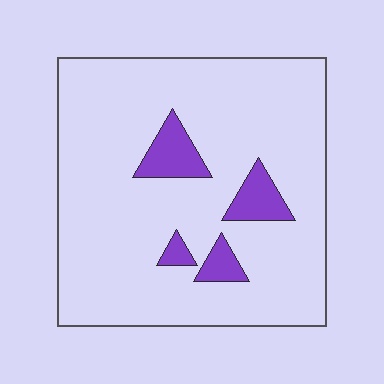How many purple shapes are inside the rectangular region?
4.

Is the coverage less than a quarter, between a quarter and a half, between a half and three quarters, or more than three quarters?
Less than a quarter.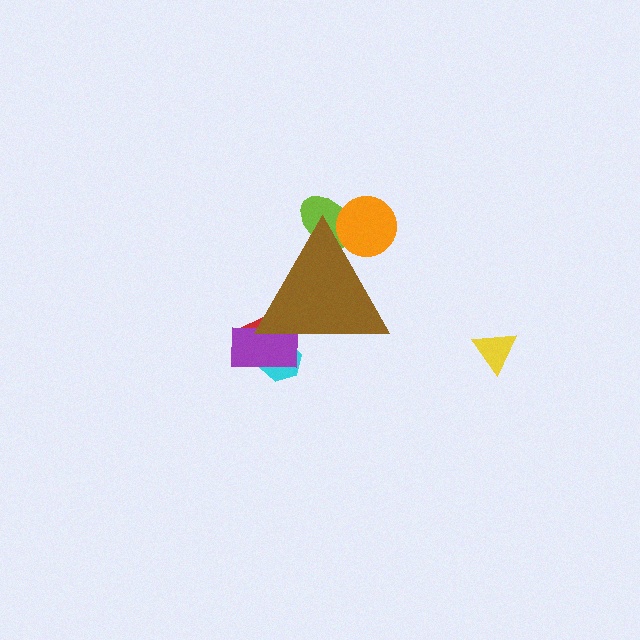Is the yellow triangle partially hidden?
No, the yellow triangle is fully visible.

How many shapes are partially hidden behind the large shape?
5 shapes are partially hidden.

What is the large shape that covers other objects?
A brown triangle.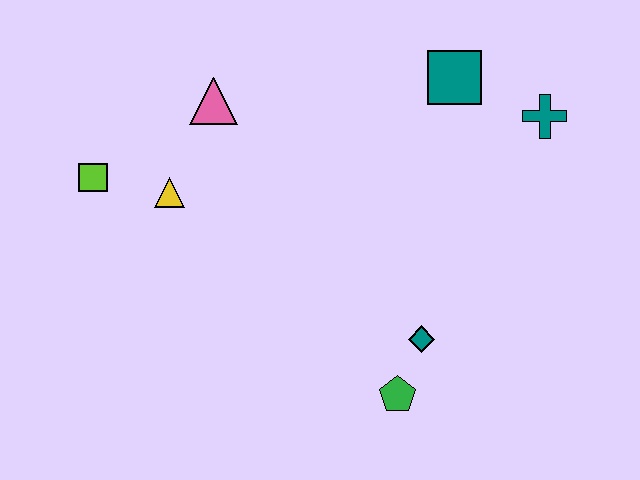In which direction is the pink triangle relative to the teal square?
The pink triangle is to the left of the teal square.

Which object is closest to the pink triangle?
The yellow triangle is closest to the pink triangle.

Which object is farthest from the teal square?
The lime square is farthest from the teal square.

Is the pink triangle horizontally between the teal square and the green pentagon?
No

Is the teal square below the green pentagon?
No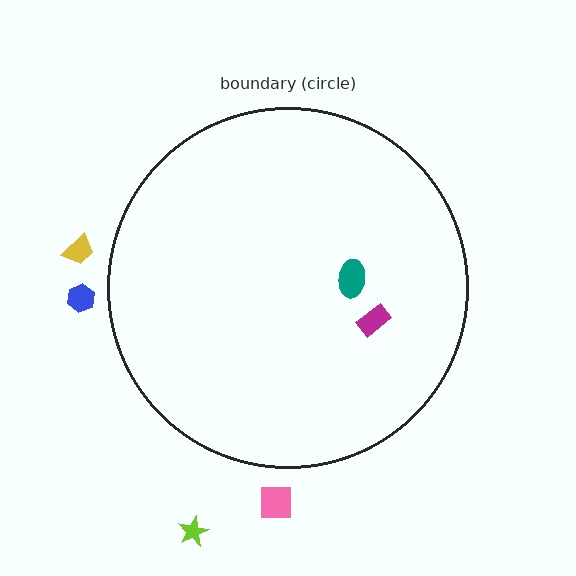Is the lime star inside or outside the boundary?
Outside.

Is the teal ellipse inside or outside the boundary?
Inside.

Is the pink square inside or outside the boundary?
Outside.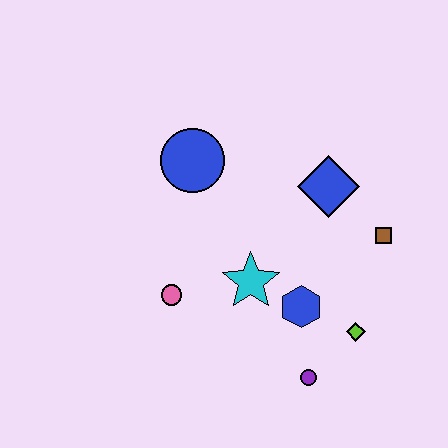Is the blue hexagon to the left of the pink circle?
No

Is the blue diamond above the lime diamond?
Yes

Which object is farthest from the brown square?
The pink circle is farthest from the brown square.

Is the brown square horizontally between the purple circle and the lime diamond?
No